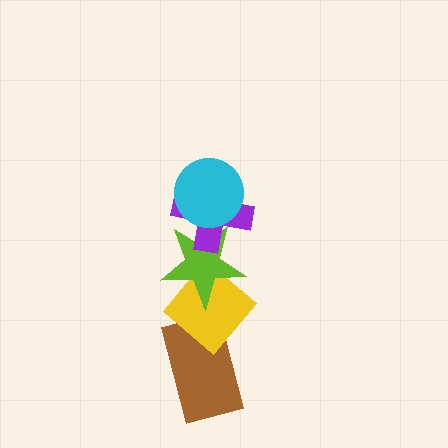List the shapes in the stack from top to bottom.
From top to bottom: the cyan circle, the purple cross, the lime star, the yellow diamond, the brown rectangle.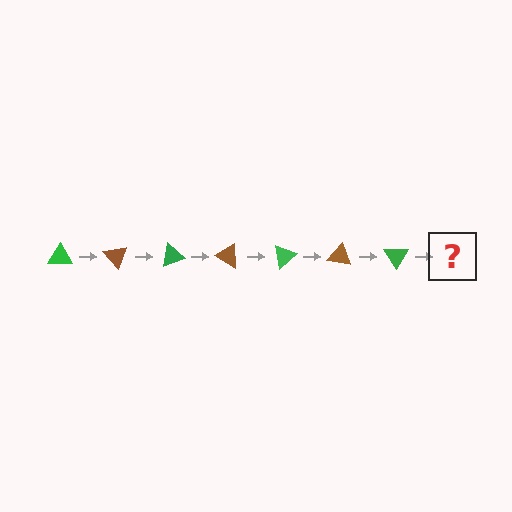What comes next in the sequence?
The next element should be a brown triangle, rotated 350 degrees from the start.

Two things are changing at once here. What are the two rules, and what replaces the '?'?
The two rules are that it rotates 50 degrees each step and the color cycles through green and brown. The '?' should be a brown triangle, rotated 350 degrees from the start.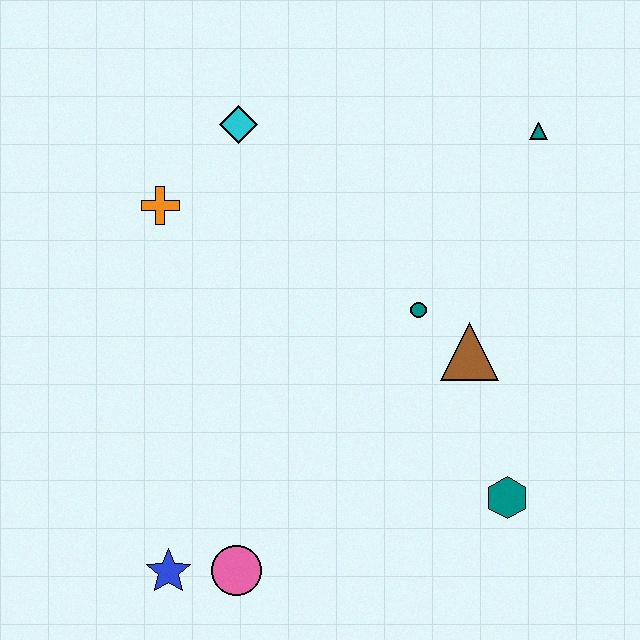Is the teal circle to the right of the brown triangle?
No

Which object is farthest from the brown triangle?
The blue star is farthest from the brown triangle.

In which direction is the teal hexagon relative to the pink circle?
The teal hexagon is to the right of the pink circle.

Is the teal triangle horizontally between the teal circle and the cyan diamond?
No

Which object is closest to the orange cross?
The cyan diamond is closest to the orange cross.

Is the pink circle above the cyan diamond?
No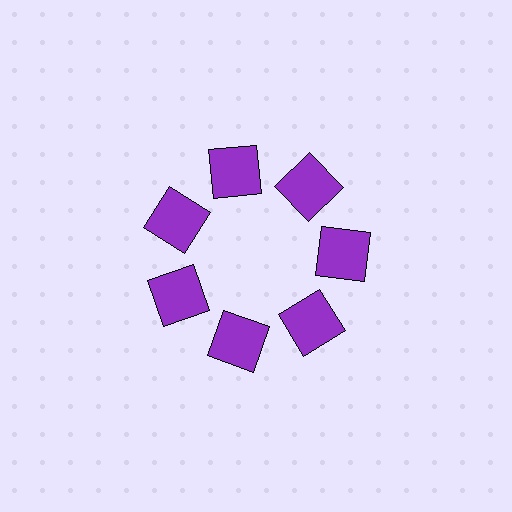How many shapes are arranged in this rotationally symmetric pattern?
There are 7 shapes, arranged in 7 groups of 1.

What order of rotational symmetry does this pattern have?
This pattern has 7-fold rotational symmetry.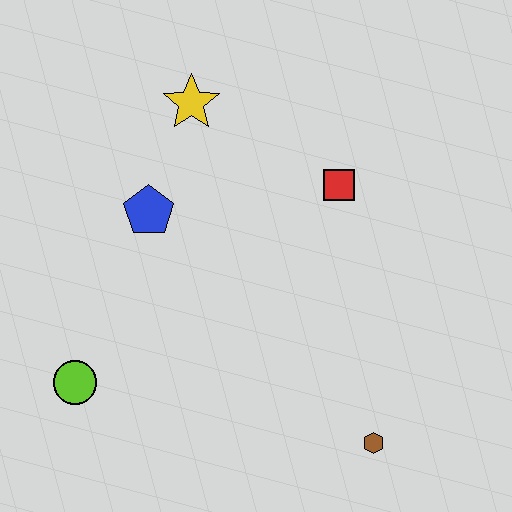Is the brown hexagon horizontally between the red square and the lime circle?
No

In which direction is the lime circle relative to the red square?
The lime circle is to the left of the red square.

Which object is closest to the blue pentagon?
The yellow star is closest to the blue pentagon.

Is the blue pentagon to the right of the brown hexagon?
No